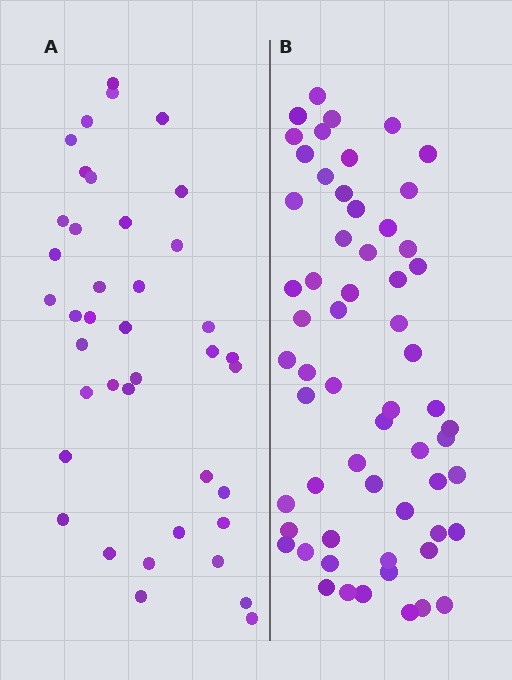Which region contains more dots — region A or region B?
Region B (the right region) has more dots.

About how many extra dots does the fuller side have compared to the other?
Region B has approximately 20 more dots than region A.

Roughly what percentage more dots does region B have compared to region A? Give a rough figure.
About 50% more.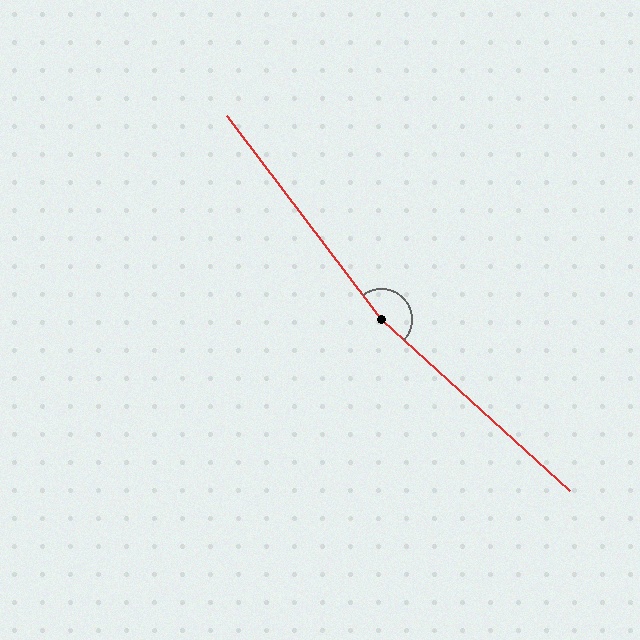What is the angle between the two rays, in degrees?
Approximately 169 degrees.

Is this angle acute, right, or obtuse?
It is obtuse.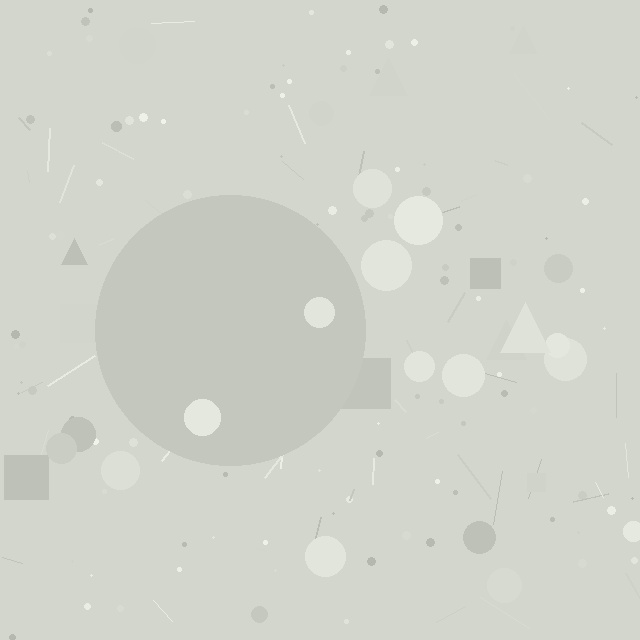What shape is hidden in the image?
A circle is hidden in the image.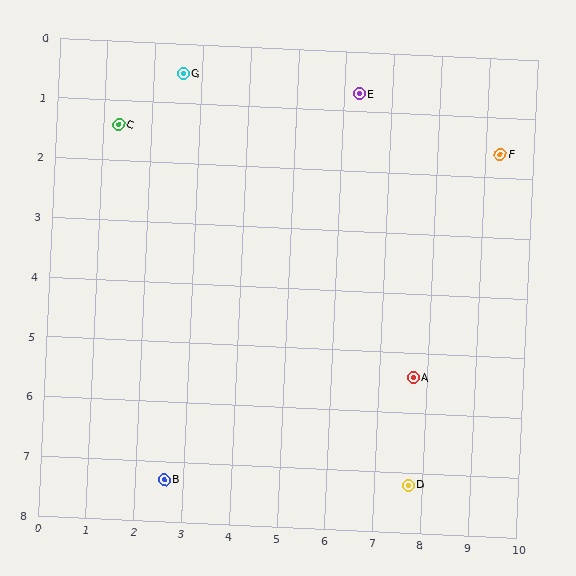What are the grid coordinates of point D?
Point D is at approximately (7.7, 7.2).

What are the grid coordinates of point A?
Point A is at approximately (7.7, 5.4).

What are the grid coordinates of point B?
Point B is at approximately (2.6, 7.3).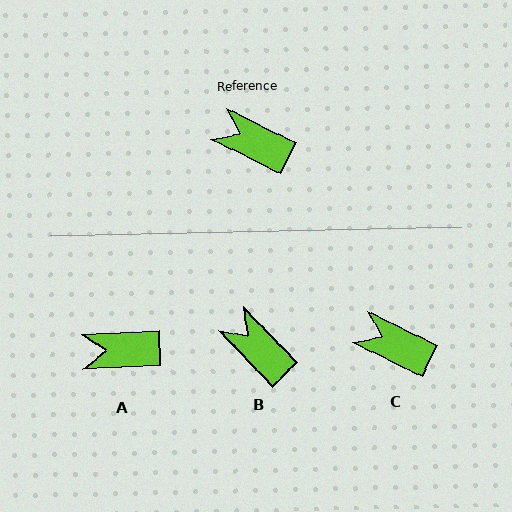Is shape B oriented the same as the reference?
No, it is off by about 20 degrees.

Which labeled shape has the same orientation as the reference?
C.